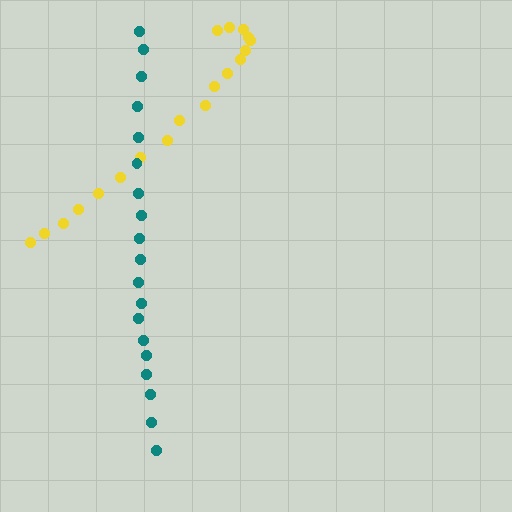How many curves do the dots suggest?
There are 2 distinct paths.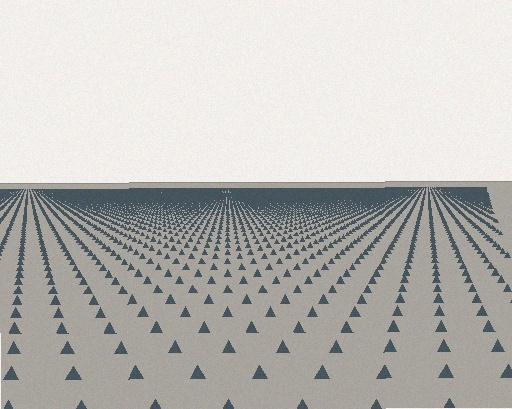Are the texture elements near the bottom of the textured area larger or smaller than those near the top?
Larger. Near the bottom, elements are closer to the viewer and appear at a bigger on-screen size.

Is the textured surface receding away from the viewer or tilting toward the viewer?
The surface is receding away from the viewer. Texture elements get smaller and denser toward the top.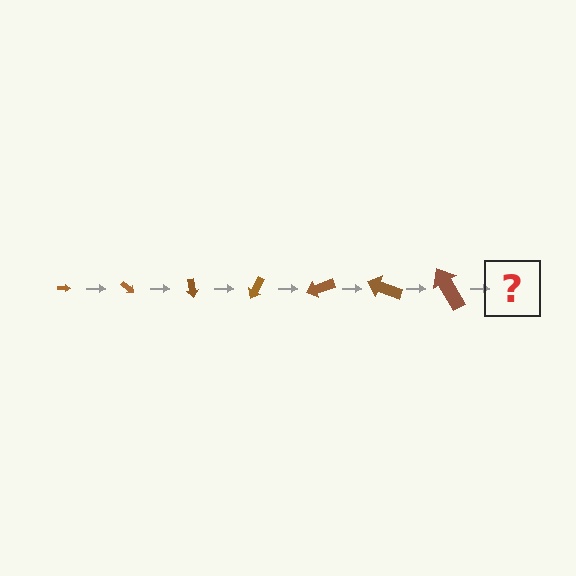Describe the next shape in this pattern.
It should be an arrow, larger than the previous one and rotated 280 degrees from the start.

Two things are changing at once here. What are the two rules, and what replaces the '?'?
The two rules are that the arrow grows larger each step and it rotates 40 degrees each step. The '?' should be an arrow, larger than the previous one and rotated 280 degrees from the start.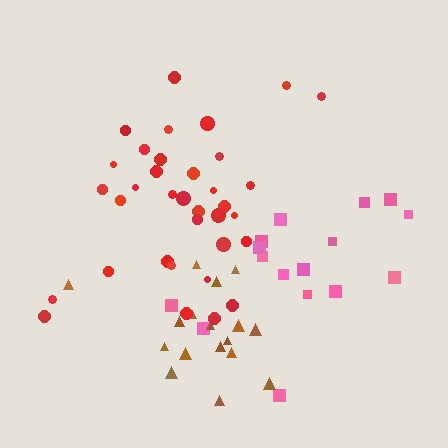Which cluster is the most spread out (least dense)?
Pink.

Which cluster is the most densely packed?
Brown.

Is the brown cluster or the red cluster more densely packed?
Brown.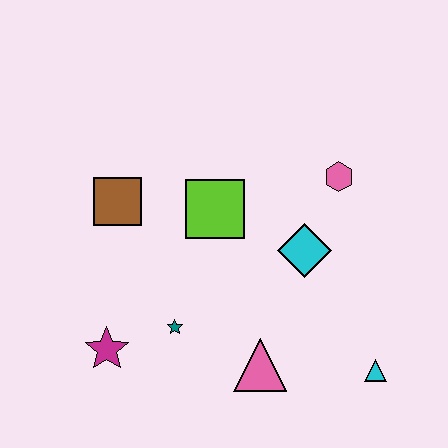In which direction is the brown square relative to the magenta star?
The brown square is above the magenta star.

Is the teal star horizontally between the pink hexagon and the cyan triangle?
No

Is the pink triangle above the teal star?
No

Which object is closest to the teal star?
The magenta star is closest to the teal star.